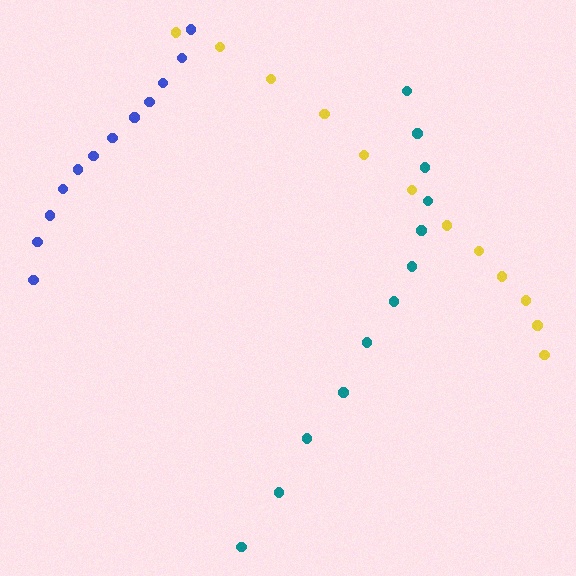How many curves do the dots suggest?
There are 3 distinct paths.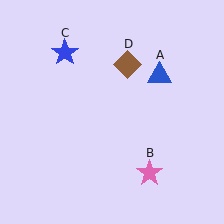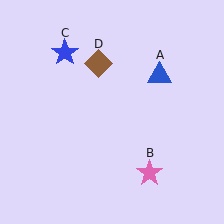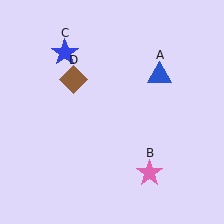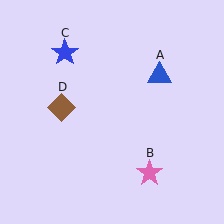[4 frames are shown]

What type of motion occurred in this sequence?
The brown diamond (object D) rotated counterclockwise around the center of the scene.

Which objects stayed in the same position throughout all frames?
Blue triangle (object A) and pink star (object B) and blue star (object C) remained stationary.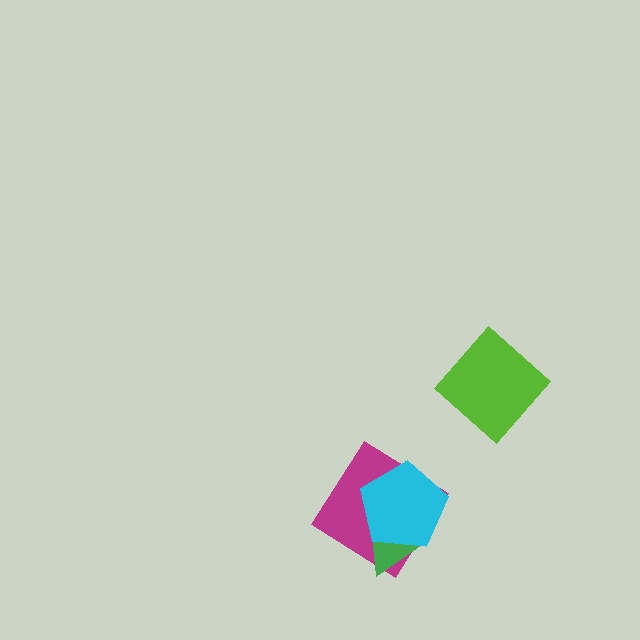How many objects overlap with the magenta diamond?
2 objects overlap with the magenta diamond.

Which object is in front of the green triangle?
The cyan pentagon is in front of the green triangle.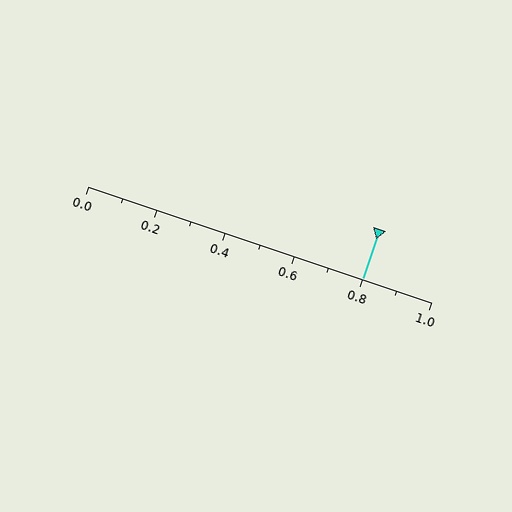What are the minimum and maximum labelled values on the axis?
The axis runs from 0.0 to 1.0.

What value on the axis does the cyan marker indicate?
The marker indicates approximately 0.8.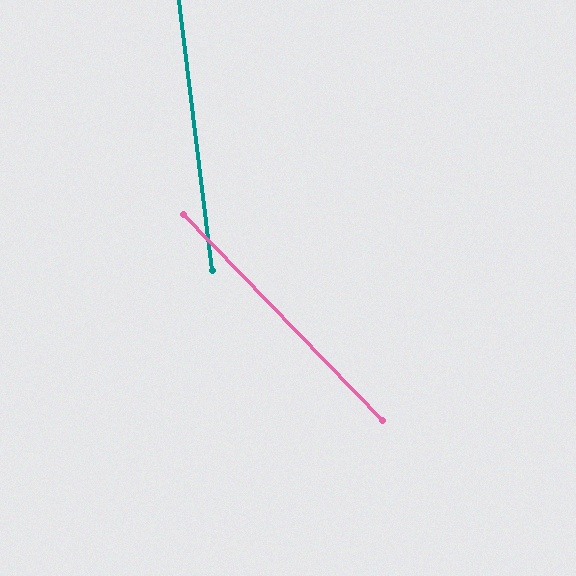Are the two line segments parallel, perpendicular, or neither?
Neither parallel nor perpendicular — they differ by about 37°.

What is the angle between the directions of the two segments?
Approximately 37 degrees.